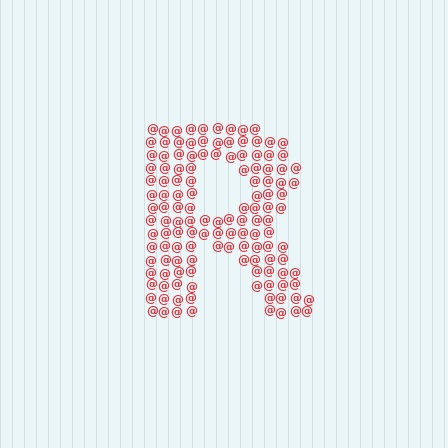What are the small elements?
The small elements are at signs.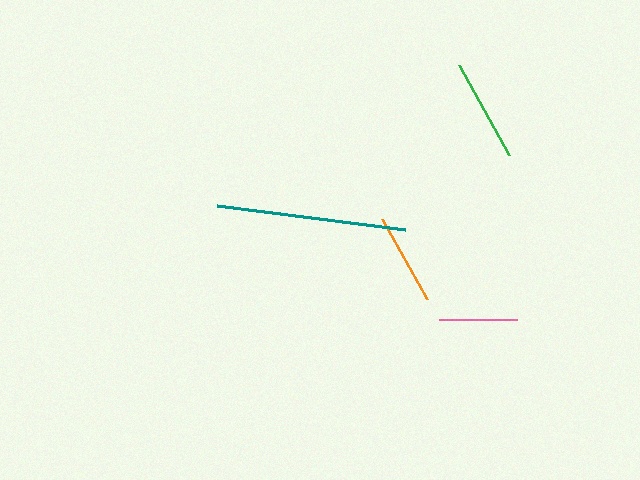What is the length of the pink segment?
The pink segment is approximately 78 pixels long.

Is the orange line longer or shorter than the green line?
The green line is longer than the orange line.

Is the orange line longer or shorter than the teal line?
The teal line is longer than the orange line.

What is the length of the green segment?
The green segment is approximately 103 pixels long.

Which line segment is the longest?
The teal line is the longest at approximately 189 pixels.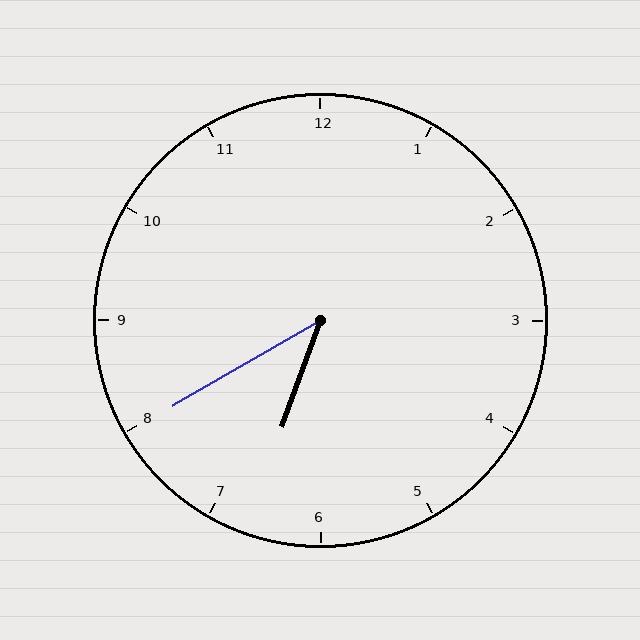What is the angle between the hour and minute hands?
Approximately 40 degrees.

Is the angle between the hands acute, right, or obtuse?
It is acute.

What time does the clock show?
6:40.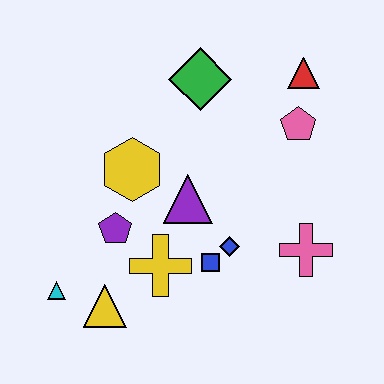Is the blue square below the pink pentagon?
Yes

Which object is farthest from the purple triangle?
The red triangle is farthest from the purple triangle.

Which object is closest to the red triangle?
The pink pentagon is closest to the red triangle.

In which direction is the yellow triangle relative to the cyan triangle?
The yellow triangle is to the right of the cyan triangle.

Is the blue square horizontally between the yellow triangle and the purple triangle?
No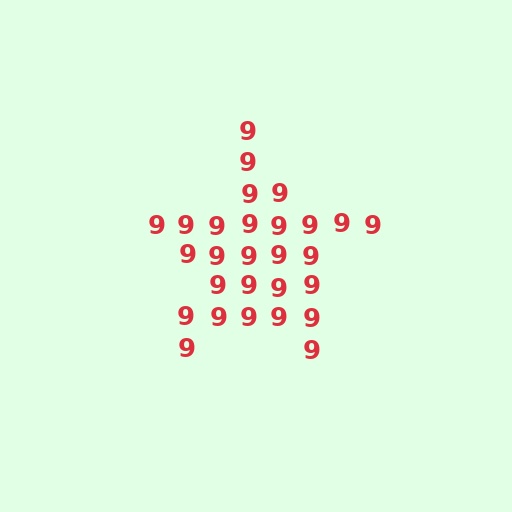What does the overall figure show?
The overall figure shows a star.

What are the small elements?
The small elements are digit 9's.